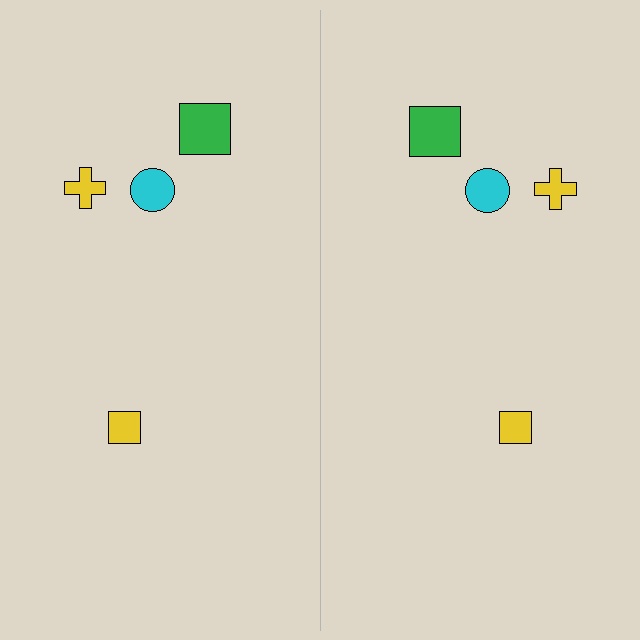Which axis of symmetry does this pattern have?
The pattern has a vertical axis of symmetry running through the center of the image.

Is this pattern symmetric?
Yes, this pattern has bilateral (reflection) symmetry.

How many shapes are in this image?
There are 8 shapes in this image.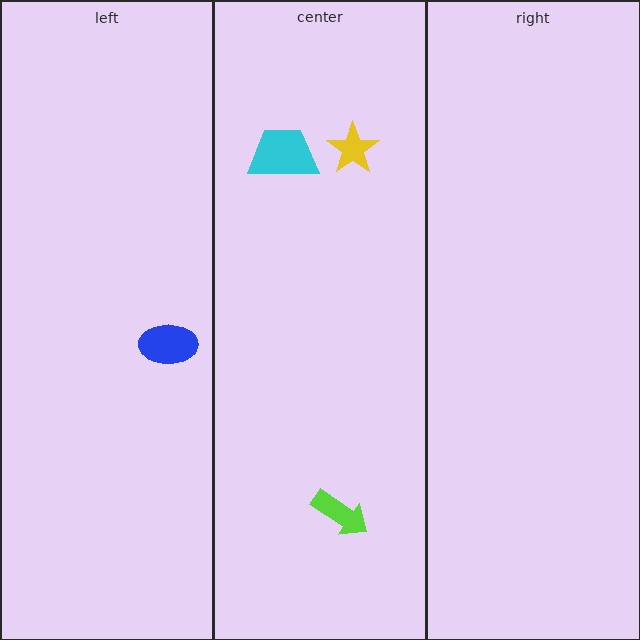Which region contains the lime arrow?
The center region.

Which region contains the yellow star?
The center region.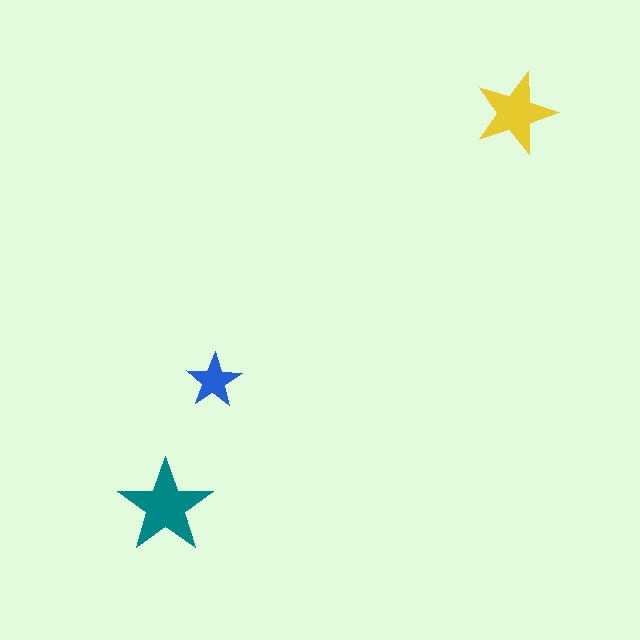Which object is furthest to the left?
The teal star is leftmost.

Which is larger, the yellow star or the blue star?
The yellow one.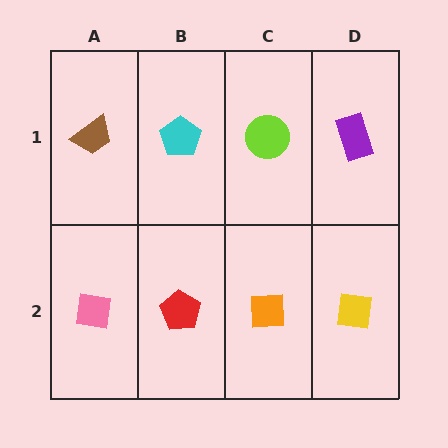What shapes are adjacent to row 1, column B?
A red pentagon (row 2, column B), a brown trapezoid (row 1, column A), a lime circle (row 1, column C).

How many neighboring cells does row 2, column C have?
3.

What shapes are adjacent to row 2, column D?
A purple rectangle (row 1, column D), an orange square (row 2, column C).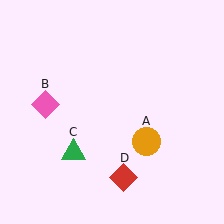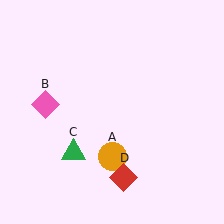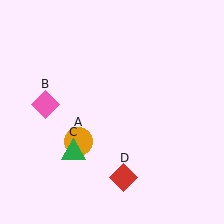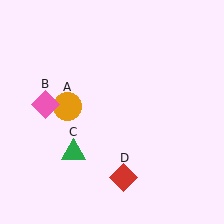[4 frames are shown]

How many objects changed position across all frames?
1 object changed position: orange circle (object A).